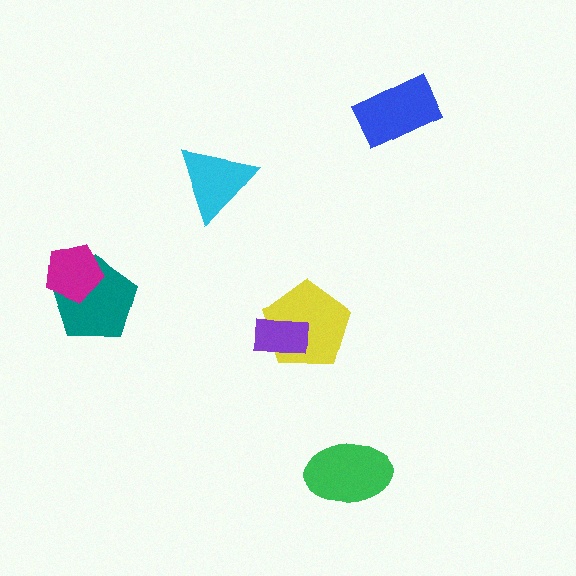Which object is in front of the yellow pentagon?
The purple rectangle is in front of the yellow pentagon.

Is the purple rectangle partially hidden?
No, no other shape covers it.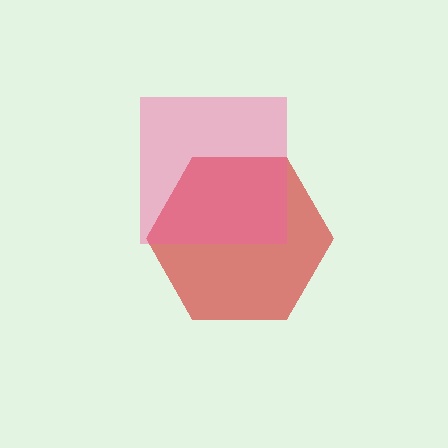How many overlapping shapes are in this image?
There are 2 overlapping shapes in the image.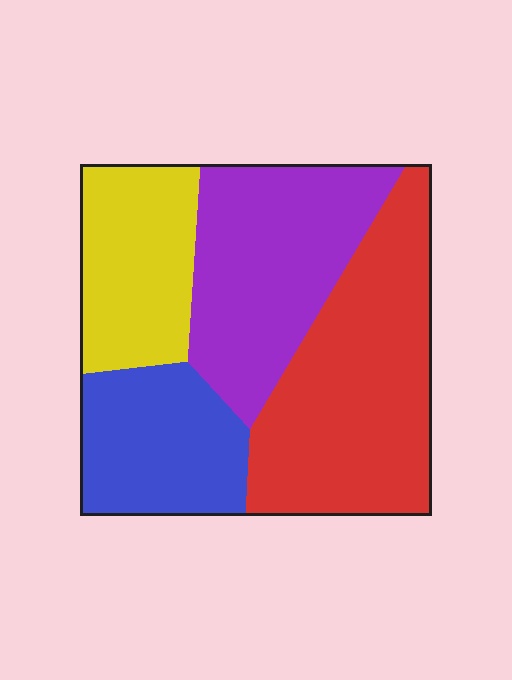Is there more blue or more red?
Red.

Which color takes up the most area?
Red, at roughly 35%.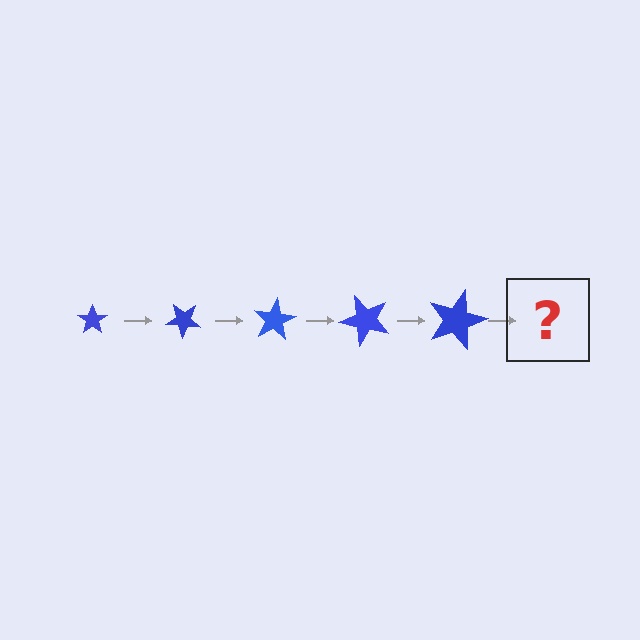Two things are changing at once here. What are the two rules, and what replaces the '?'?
The two rules are that the star grows larger each step and it rotates 40 degrees each step. The '?' should be a star, larger than the previous one and rotated 200 degrees from the start.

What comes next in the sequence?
The next element should be a star, larger than the previous one and rotated 200 degrees from the start.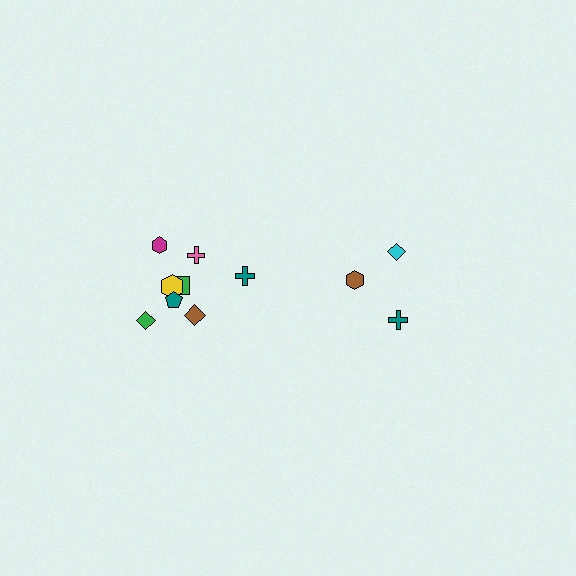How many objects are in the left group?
There are 8 objects.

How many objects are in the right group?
There are 3 objects.